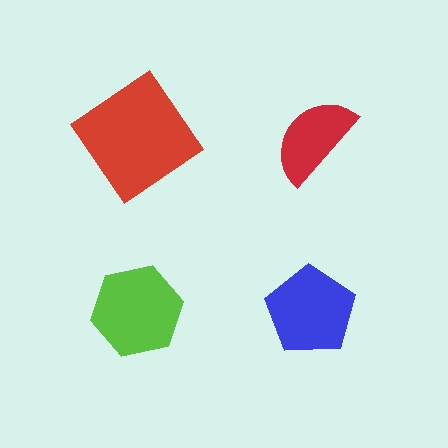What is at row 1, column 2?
A red semicircle.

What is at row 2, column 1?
A lime hexagon.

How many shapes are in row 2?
2 shapes.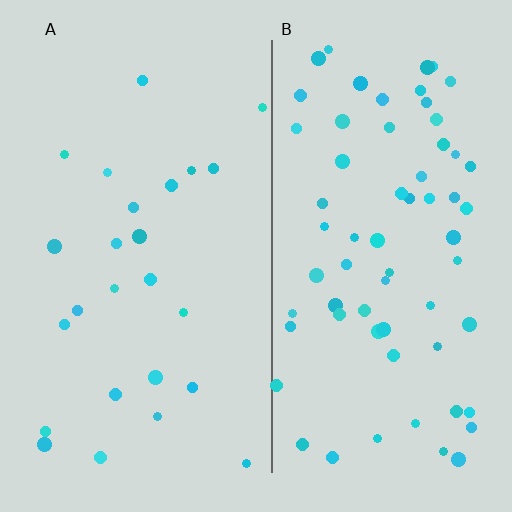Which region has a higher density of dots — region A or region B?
B (the right).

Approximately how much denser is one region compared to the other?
Approximately 2.7× — region B over region A.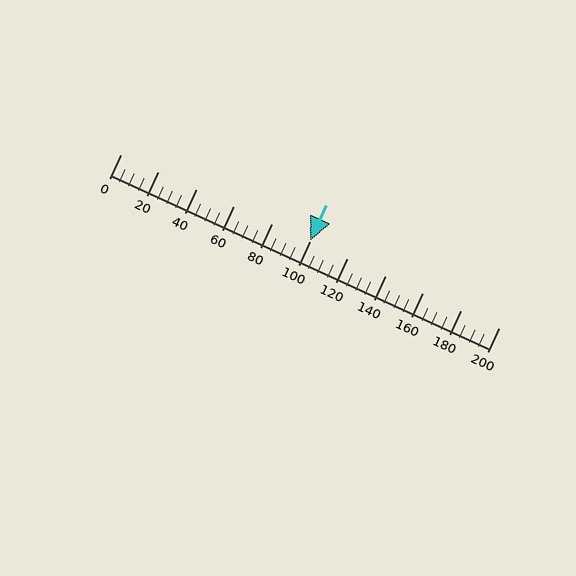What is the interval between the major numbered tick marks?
The major tick marks are spaced 20 units apart.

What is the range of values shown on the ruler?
The ruler shows values from 0 to 200.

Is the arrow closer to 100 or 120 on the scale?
The arrow is closer to 100.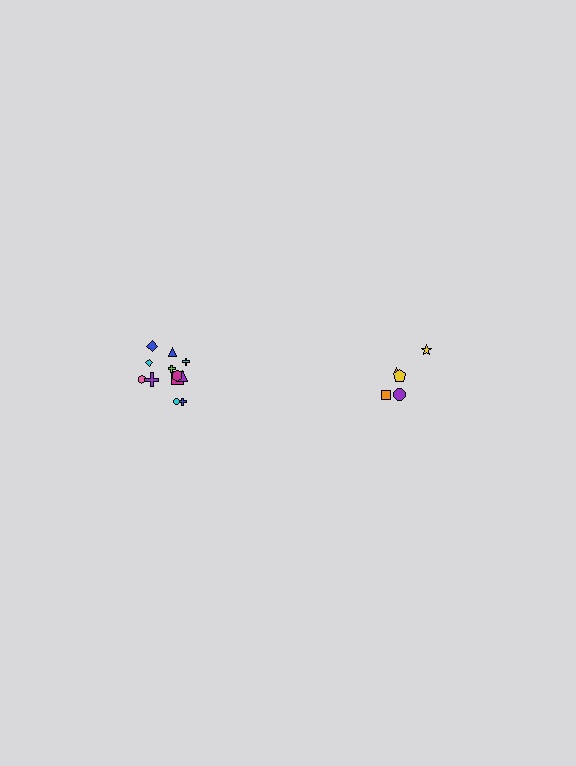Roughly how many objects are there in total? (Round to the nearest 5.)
Roughly 15 objects in total.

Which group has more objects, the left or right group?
The left group.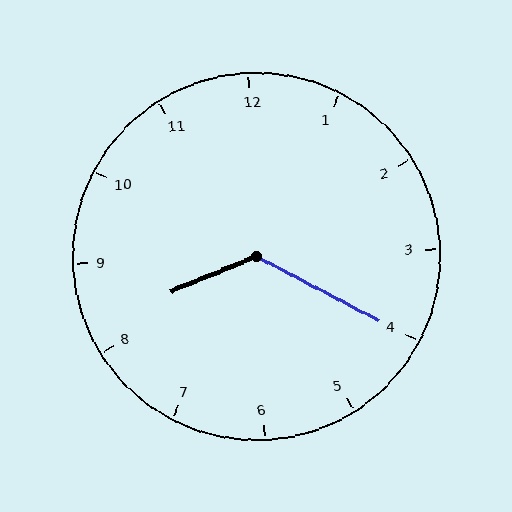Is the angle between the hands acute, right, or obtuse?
It is obtuse.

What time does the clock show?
8:20.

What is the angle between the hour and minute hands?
Approximately 130 degrees.